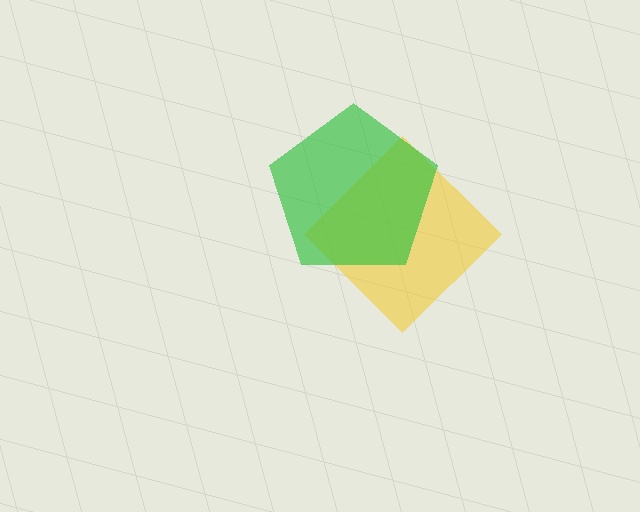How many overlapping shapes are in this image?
There are 2 overlapping shapes in the image.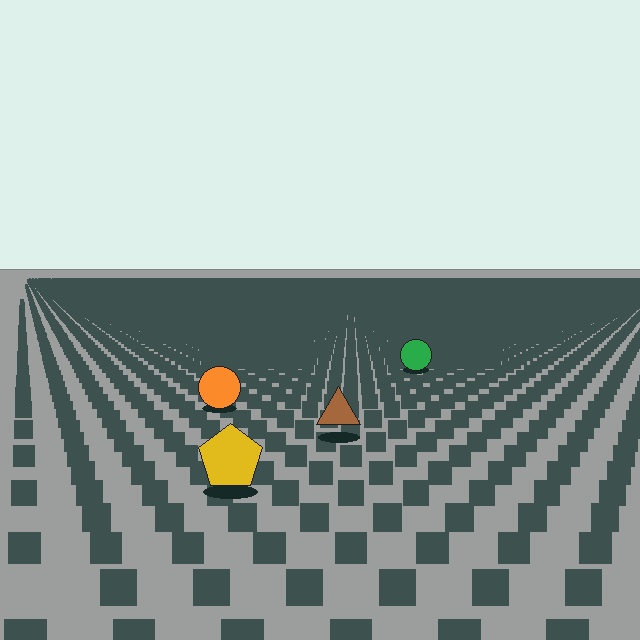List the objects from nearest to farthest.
From nearest to farthest: the yellow pentagon, the brown triangle, the orange circle, the green circle.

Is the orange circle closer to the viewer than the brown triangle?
No. The brown triangle is closer — you can tell from the texture gradient: the ground texture is coarser near it.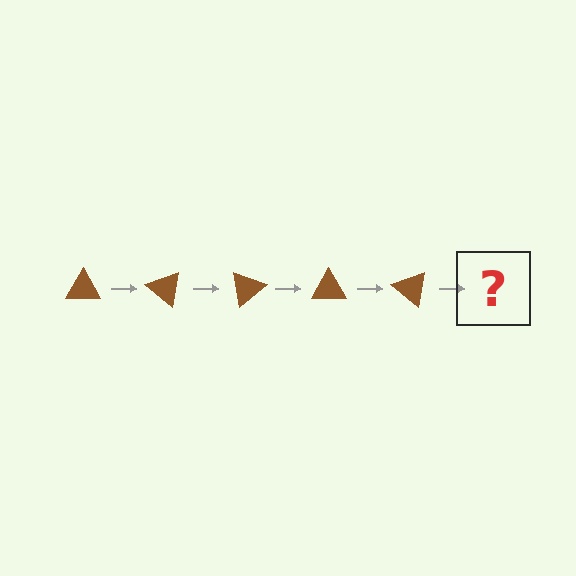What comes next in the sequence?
The next element should be a brown triangle rotated 200 degrees.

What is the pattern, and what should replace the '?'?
The pattern is that the triangle rotates 40 degrees each step. The '?' should be a brown triangle rotated 200 degrees.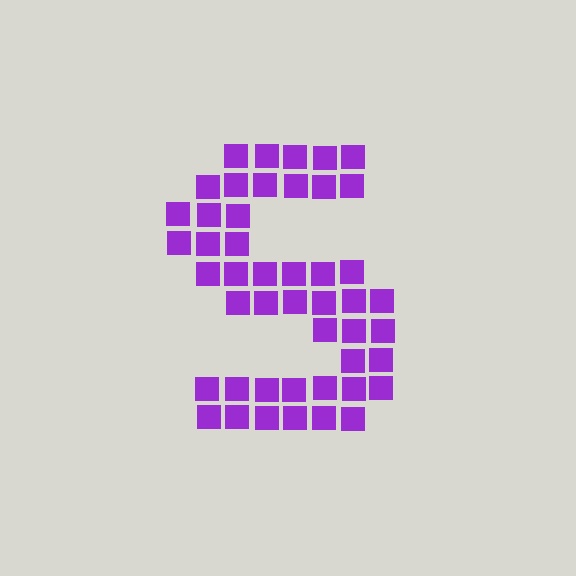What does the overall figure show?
The overall figure shows the letter S.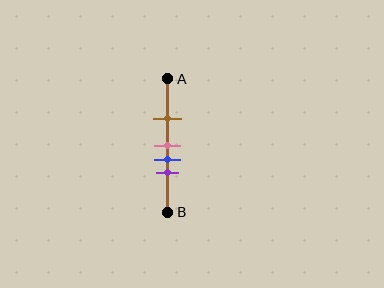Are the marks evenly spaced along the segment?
No, the marks are not evenly spaced.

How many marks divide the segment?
There are 4 marks dividing the segment.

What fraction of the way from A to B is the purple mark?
The purple mark is approximately 70% (0.7) of the way from A to B.